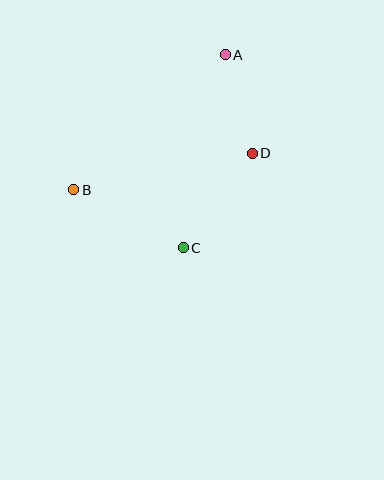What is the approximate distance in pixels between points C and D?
The distance between C and D is approximately 117 pixels.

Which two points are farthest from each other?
Points A and B are farthest from each other.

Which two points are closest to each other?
Points A and D are closest to each other.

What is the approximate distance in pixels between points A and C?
The distance between A and C is approximately 197 pixels.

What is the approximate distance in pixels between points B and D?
The distance between B and D is approximately 182 pixels.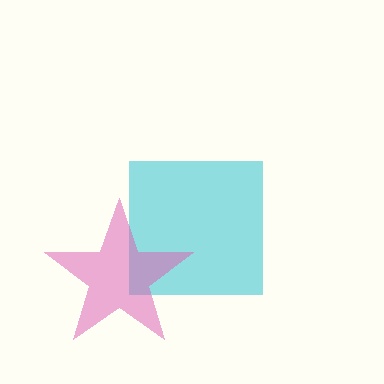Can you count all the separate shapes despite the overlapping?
Yes, there are 2 separate shapes.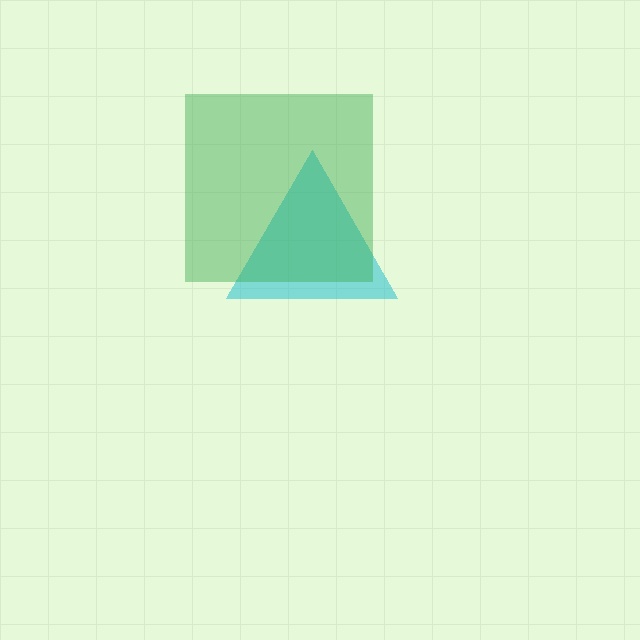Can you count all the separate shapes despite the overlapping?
Yes, there are 2 separate shapes.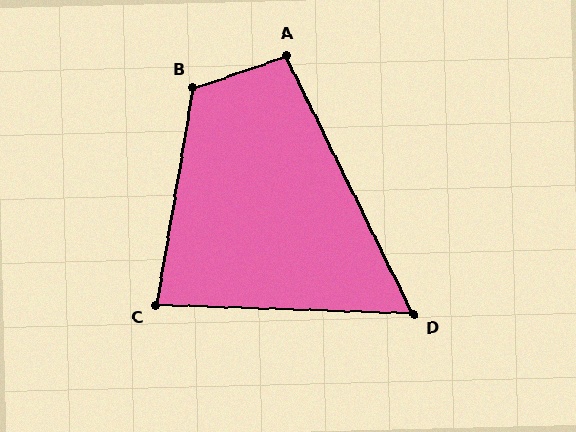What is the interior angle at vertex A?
Approximately 98 degrees (obtuse).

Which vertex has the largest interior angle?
B, at approximately 118 degrees.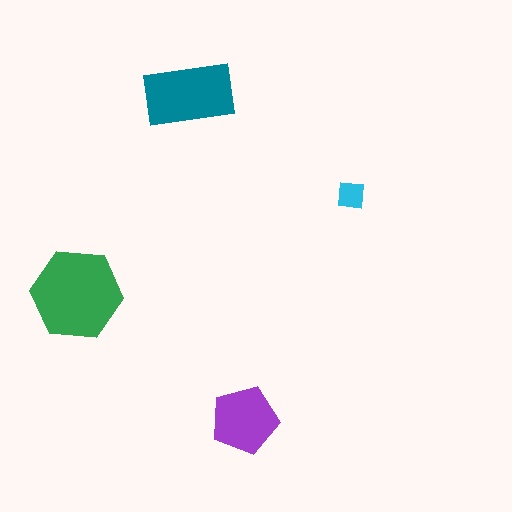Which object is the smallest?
The cyan square.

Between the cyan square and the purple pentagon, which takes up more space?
The purple pentagon.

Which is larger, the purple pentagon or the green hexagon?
The green hexagon.